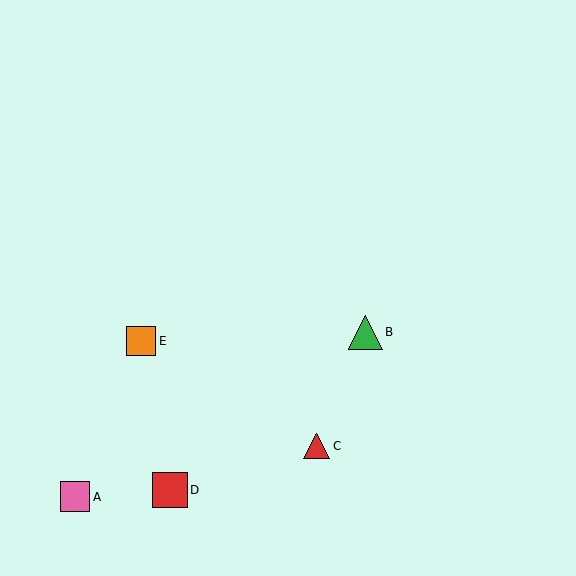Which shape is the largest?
The red square (labeled D) is the largest.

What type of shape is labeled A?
Shape A is a pink square.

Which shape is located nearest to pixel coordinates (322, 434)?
The red triangle (labeled C) at (317, 446) is nearest to that location.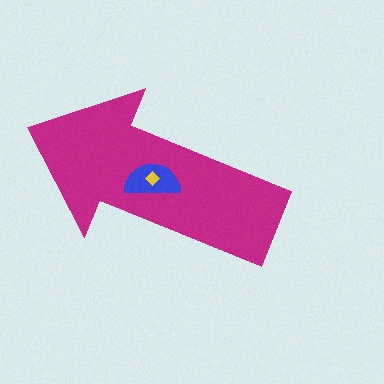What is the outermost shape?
The magenta arrow.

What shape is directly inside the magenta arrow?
The blue semicircle.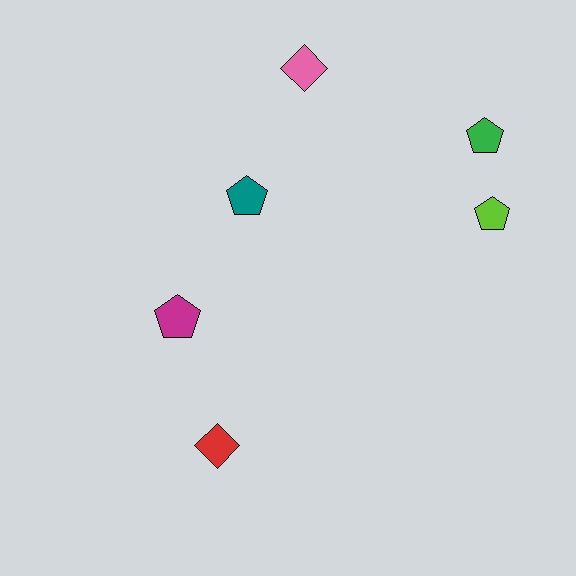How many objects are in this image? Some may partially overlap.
There are 6 objects.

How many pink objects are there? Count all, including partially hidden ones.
There is 1 pink object.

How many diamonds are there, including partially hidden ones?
There are 2 diamonds.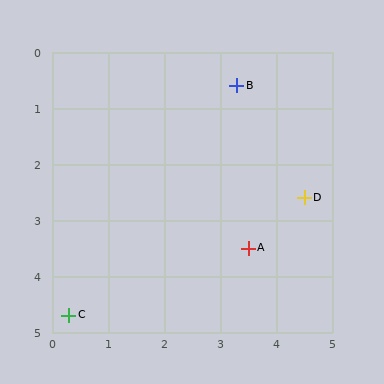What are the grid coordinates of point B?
Point B is at approximately (3.3, 0.6).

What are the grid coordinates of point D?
Point D is at approximately (4.5, 2.6).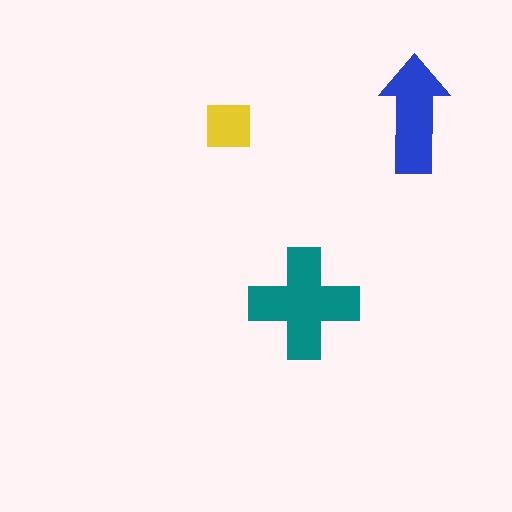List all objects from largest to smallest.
The teal cross, the blue arrow, the yellow square.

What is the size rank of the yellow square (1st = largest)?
3rd.